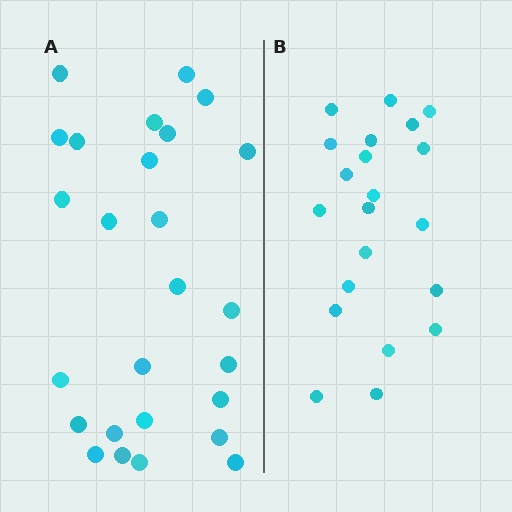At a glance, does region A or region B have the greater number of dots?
Region A (the left region) has more dots.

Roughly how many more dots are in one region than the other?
Region A has about 5 more dots than region B.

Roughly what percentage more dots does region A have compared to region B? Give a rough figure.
About 25% more.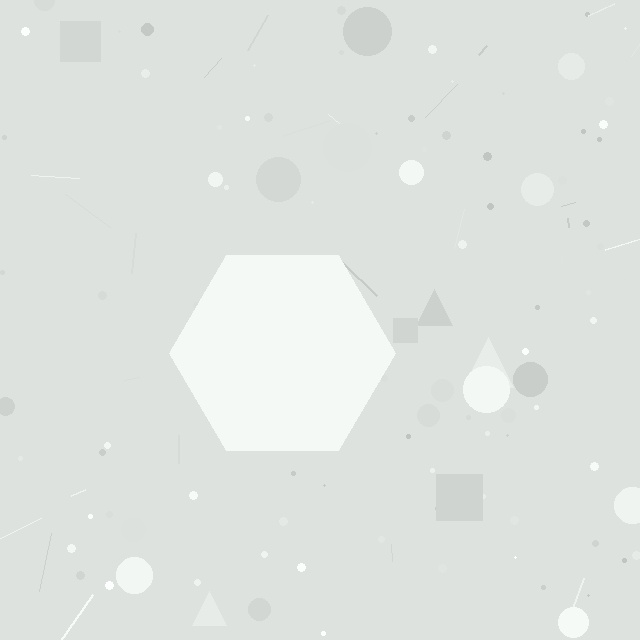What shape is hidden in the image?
A hexagon is hidden in the image.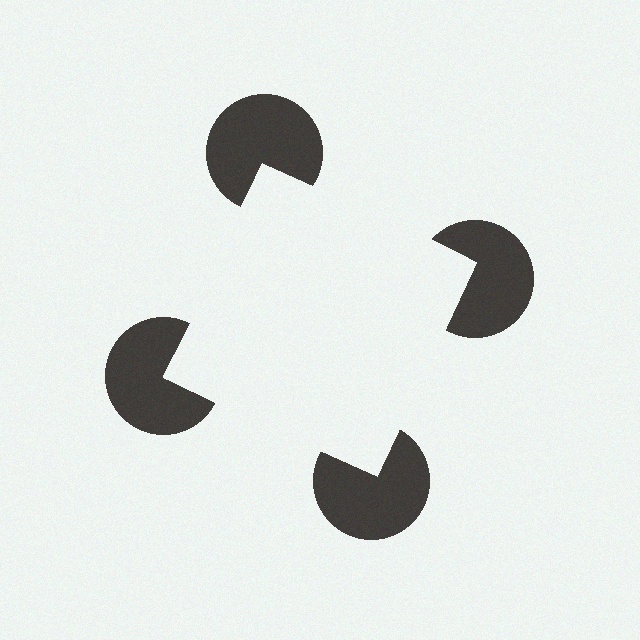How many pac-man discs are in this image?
There are 4 — one at each vertex of the illusory square.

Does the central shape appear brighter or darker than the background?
It typically appears slightly brighter than the background, even though no actual brightness change is drawn.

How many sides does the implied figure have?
4 sides.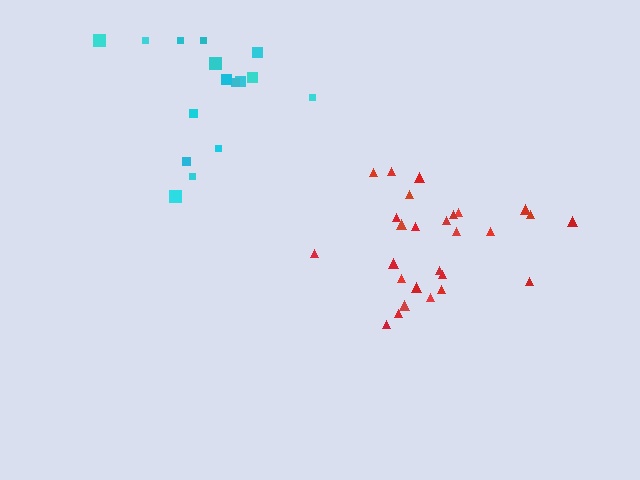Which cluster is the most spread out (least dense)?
Cyan.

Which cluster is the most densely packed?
Red.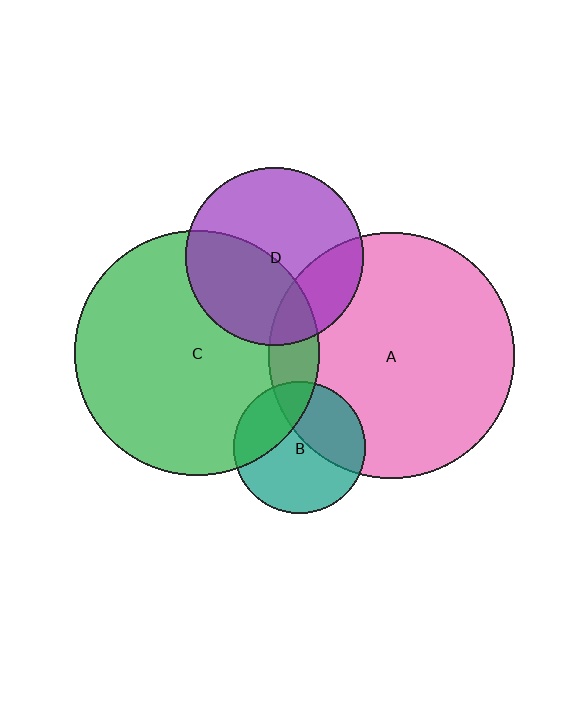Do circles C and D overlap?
Yes.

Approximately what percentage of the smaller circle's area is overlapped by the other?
Approximately 40%.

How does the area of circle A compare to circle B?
Approximately 3.5 times.